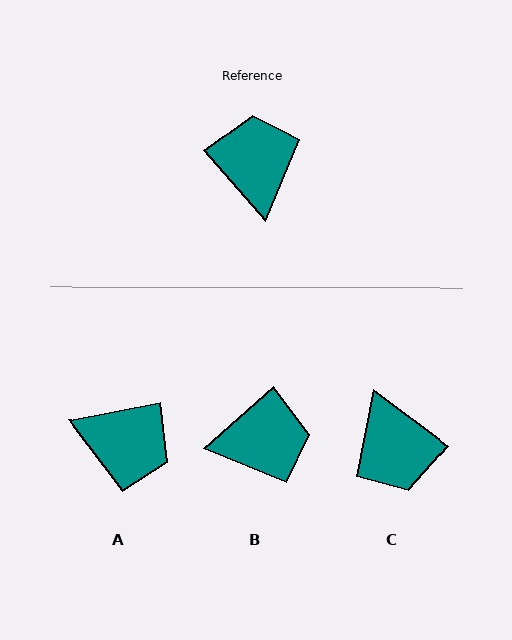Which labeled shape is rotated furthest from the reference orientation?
C, about 168 degrees away.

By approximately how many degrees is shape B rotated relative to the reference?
Approximately 89 degrees clockwise.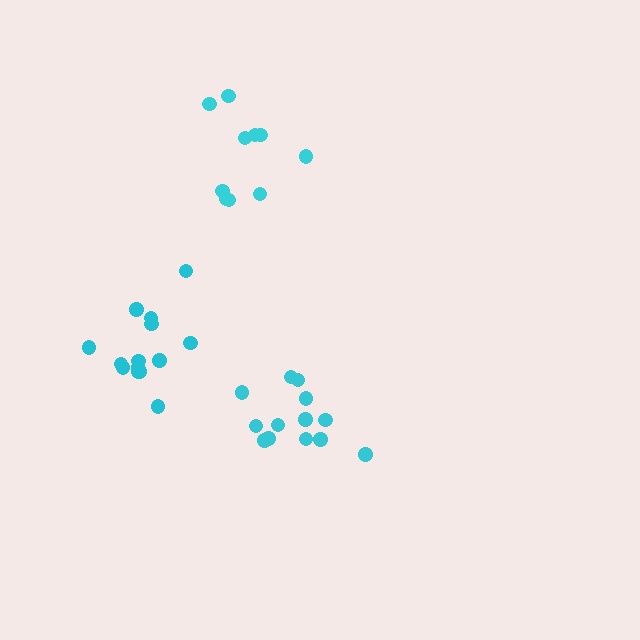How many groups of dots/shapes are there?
There are 3 groups.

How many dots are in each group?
Group 1: 14 dots, Group 2: 10 dots, Group 3: 13 dots (37 total).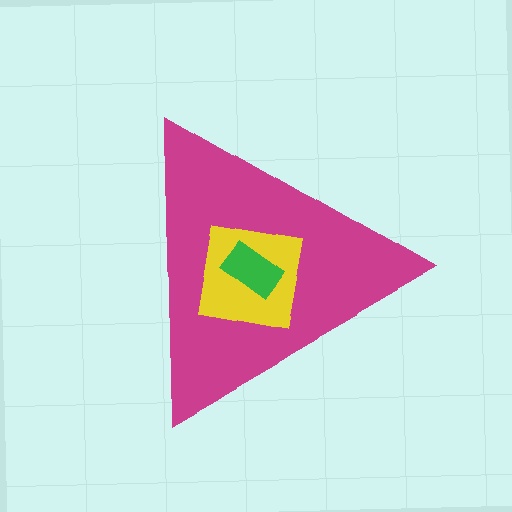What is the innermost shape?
The green rectangle.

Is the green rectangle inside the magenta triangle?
Yes.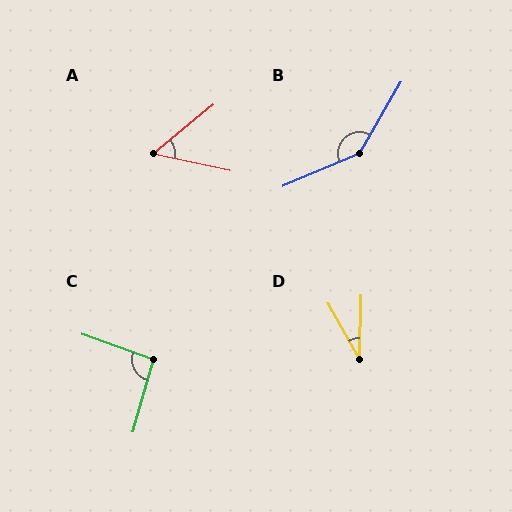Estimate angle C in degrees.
Approximately 94 degrees.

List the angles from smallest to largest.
D (31°), A (52°), C (94°), B (143°).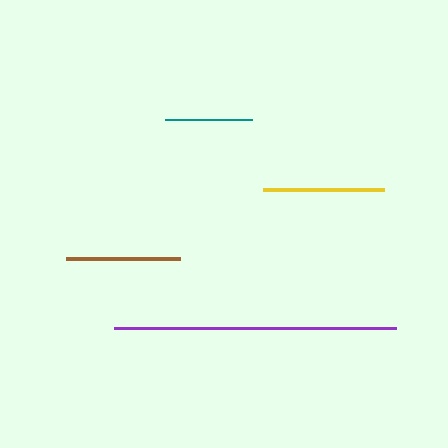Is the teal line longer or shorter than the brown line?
The brown line is longer than the teal line.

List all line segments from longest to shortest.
From longest to shortest: purple, yellow, brown, teal.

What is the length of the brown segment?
The brown segment is approximately 114 pixels long.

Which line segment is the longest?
The purple line is the longest at approximately 282 pixels.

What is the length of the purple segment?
The purple segment is approximately 282 pixels long.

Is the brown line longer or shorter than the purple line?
The purple line is longer than the brown line.